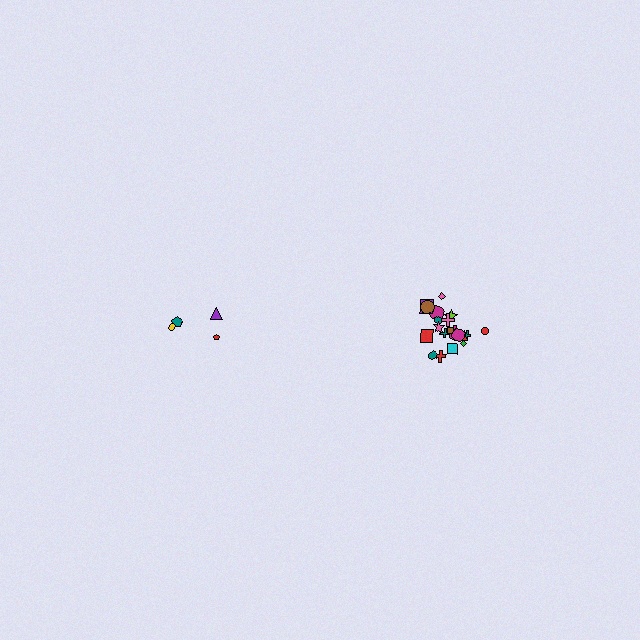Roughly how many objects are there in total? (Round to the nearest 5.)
Roughly 25 objects in total.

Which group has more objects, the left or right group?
The right group.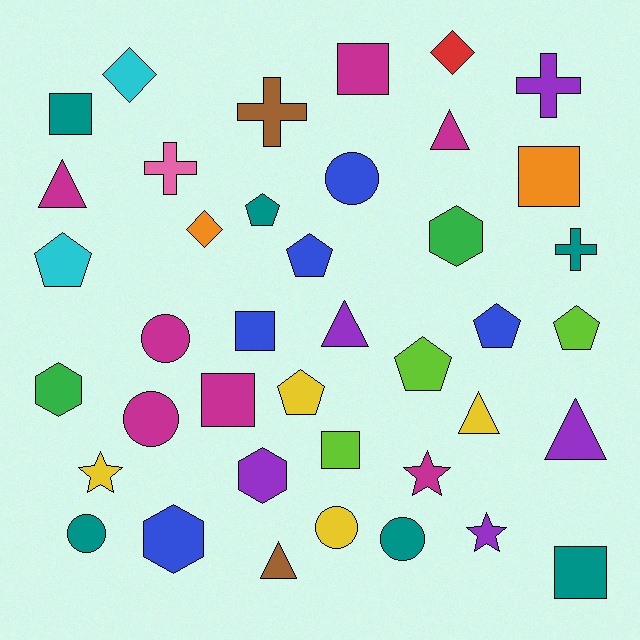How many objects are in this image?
There are 40 objects.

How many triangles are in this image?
There are 6 triangles.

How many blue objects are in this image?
There are 5 blue objects.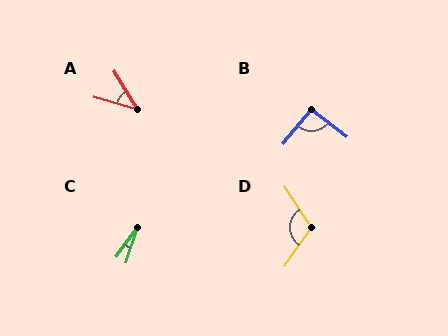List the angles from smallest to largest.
C (18°), A (43°), B (91°), D (112°).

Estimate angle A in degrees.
Approximately 43 degrees.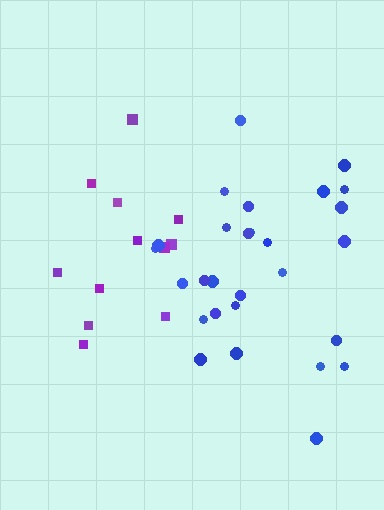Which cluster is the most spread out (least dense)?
Purple.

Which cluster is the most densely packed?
Blue.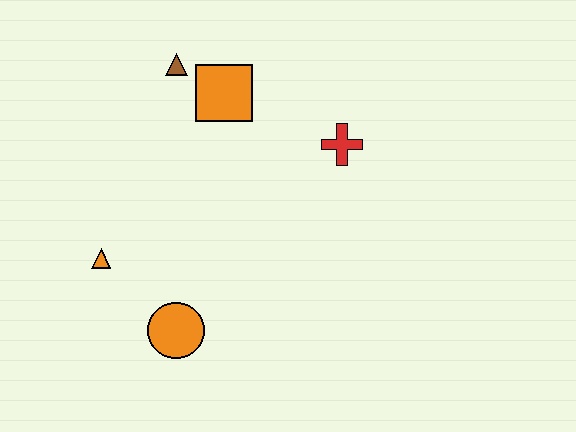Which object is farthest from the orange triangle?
The red cross is farthest from the orange triangle.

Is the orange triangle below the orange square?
Yes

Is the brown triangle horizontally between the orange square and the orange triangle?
Yes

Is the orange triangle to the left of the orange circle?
Yes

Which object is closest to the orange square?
The brown triangle is closest to the orange square.